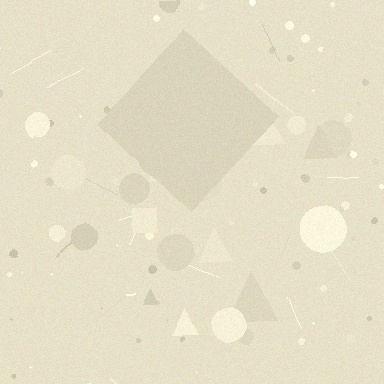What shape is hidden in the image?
A diamond is hidden in the image.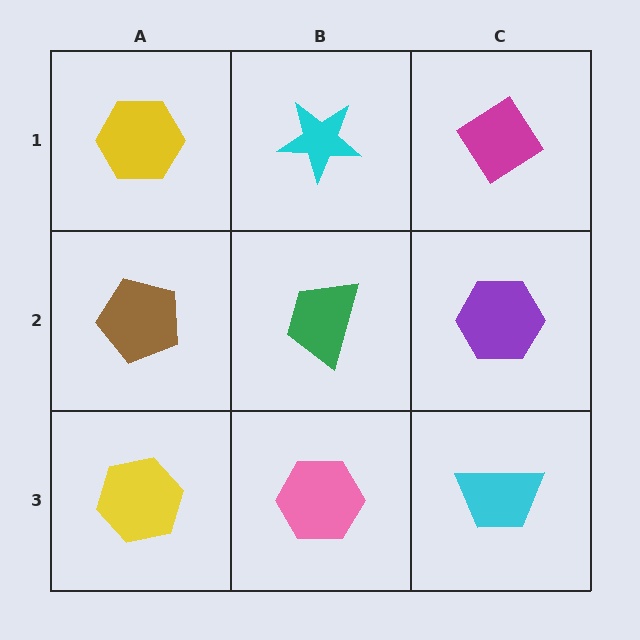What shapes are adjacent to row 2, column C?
A magenta diamond (row 1, column C), a cyan trapezoid (row 3, column C), a green trapezoid (row 2, column B).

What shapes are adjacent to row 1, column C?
A purple hexagon (row 2, column C), a cyan star (row 1, column B).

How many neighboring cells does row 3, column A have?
2.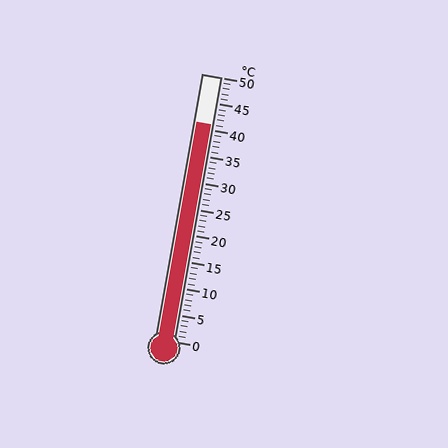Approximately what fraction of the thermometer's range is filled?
The thermometer is filled to approximately 80% of its range.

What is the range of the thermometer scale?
The thermometer scale ranges from 0°C to 50°C.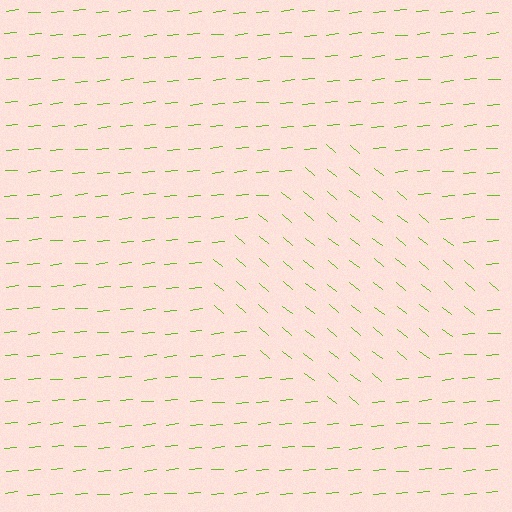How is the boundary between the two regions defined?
The boundary is defined purely by a change in line orientation (approximately 45 degrees difference). All lines are the same color and thickness.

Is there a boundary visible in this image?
Yes, there is a texture boundary formed by a change in line orientation.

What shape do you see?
I see a diamond.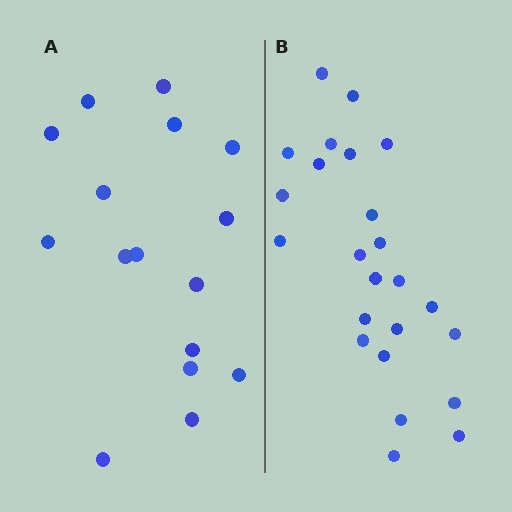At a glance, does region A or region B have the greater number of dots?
Region B (the right region) has more dots.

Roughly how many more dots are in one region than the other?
Region B has roughly 8 or so more dots than region A.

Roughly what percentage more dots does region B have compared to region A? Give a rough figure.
About 50% more.